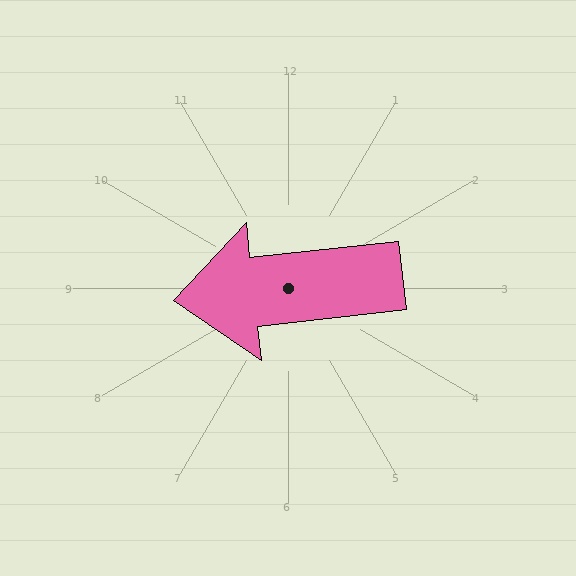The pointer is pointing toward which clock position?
Roughly 9 o'clock.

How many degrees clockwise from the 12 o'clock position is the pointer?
Approximately 264 degrees.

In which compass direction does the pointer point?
West.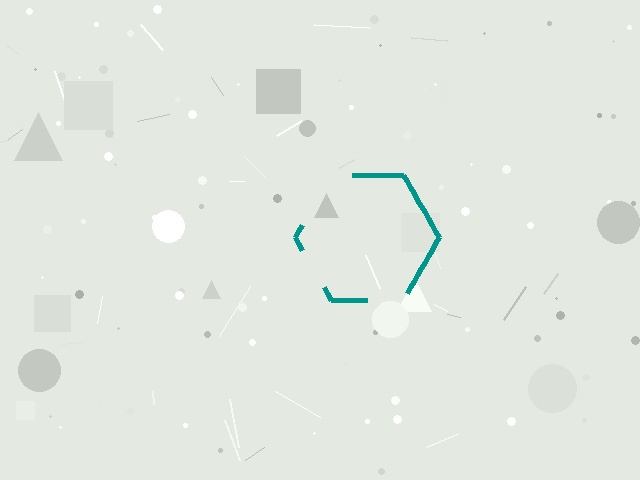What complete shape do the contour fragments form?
The contour fragments form a hexagon.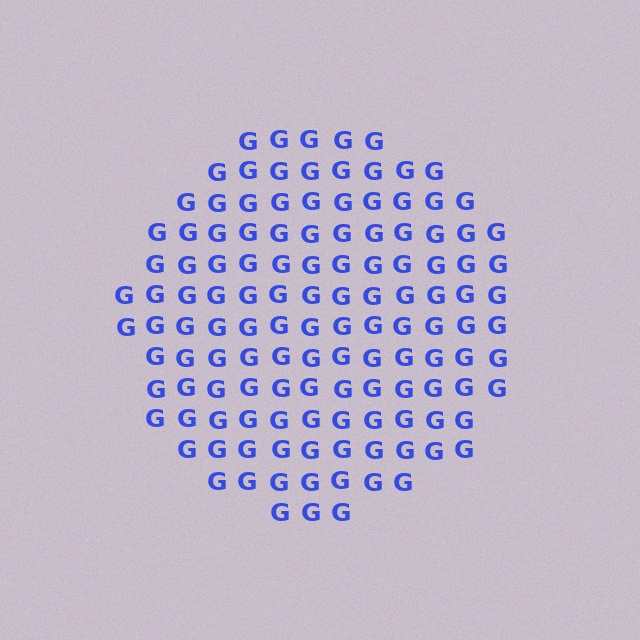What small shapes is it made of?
It is made of small letter G's.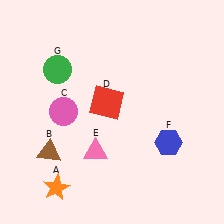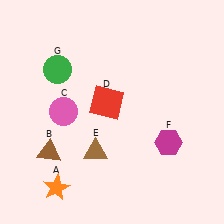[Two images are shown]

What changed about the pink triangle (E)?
In Image 1, E is pink. In Image 2, it changed to brown.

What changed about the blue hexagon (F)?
In Image 1, F is blue. In Image 2, it changed to magenta.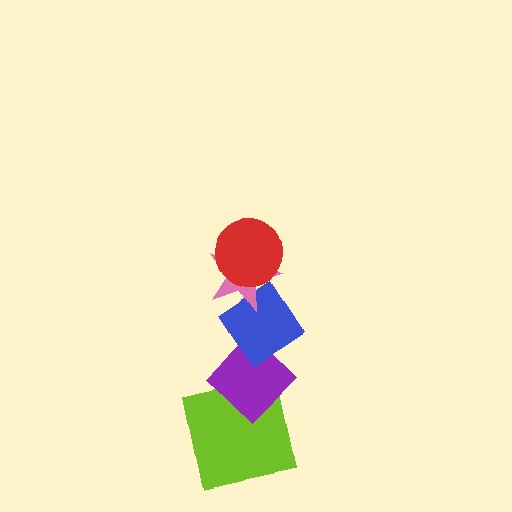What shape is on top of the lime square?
The purple diamond is on top of the lime square.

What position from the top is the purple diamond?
The purple diamond is 4th from the top.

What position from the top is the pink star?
The pink star is 2nd from the top.